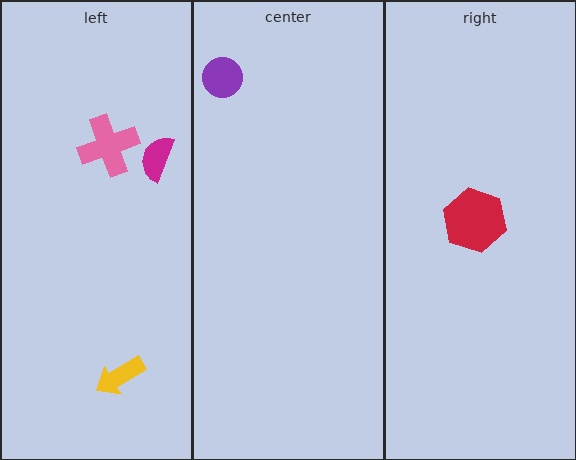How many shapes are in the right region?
1.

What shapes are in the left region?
The magenta semicircle, the yellow arrow, the pink cross.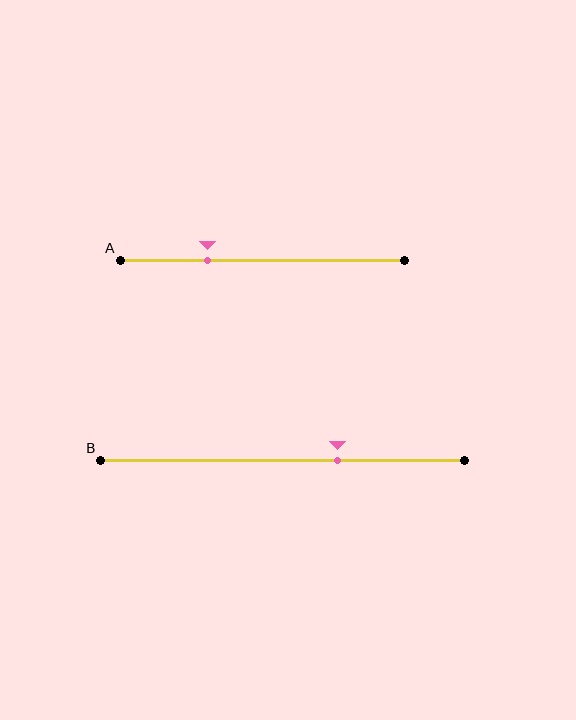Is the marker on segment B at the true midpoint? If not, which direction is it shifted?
No, the marker on segment B is shifted to the right by about 15% of the segment length.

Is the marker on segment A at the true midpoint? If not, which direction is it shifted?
No, the marker on segment A is shifted to the left by about 19% of the segment length.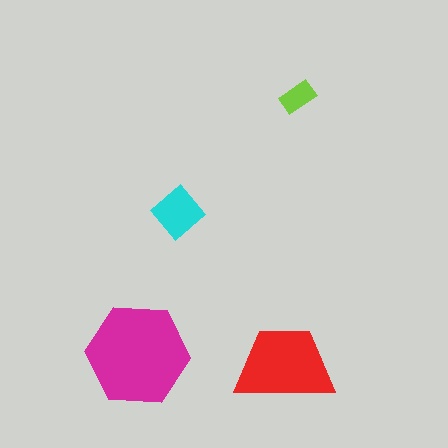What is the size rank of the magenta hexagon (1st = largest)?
1st.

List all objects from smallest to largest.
The lime rectangle, the cyan diamond, the red trapezoid, the magenta hexagon.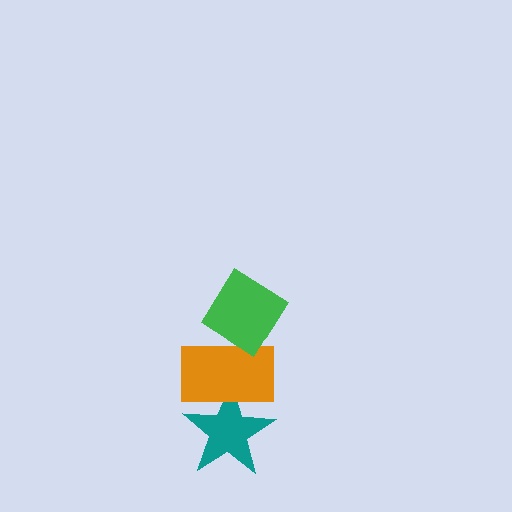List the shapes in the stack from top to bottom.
From top to bottom: the green diamond, the orange rectangle, the teal star.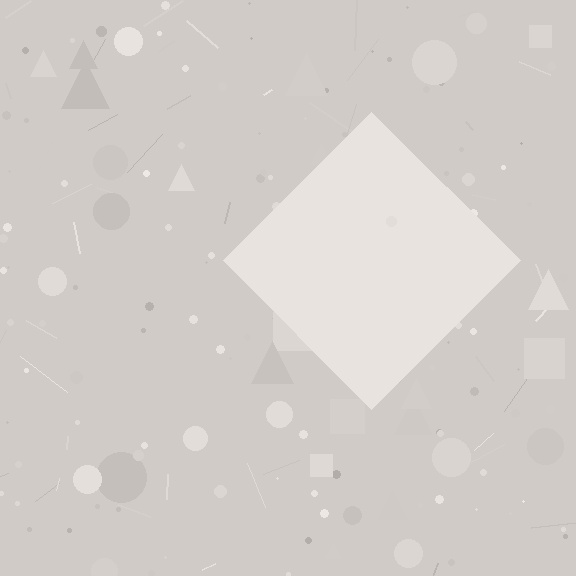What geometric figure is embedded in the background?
A diamond is embedded in the background.